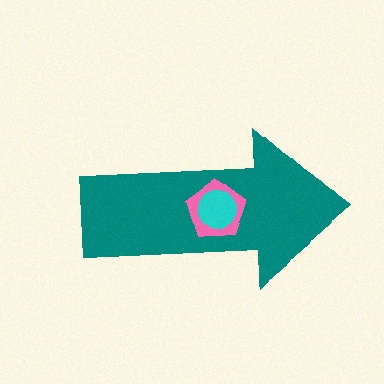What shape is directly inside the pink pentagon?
The cyan circle.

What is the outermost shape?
The teal arrow.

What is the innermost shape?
The cyan circle.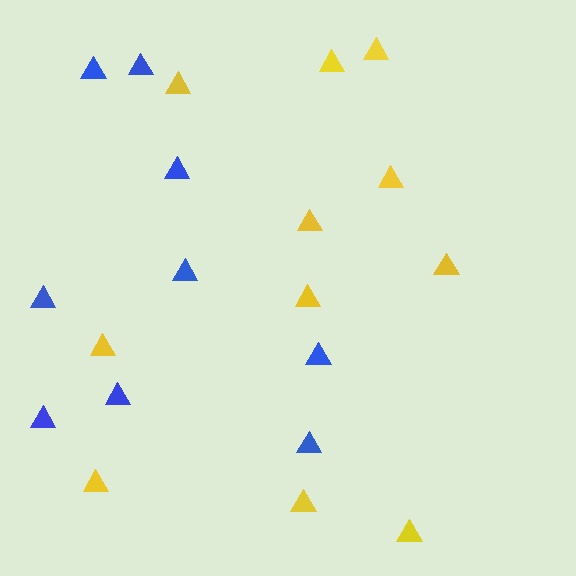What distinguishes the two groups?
There are 2 groups: one group of yellow triangles (11) and one group of blue triangles (9).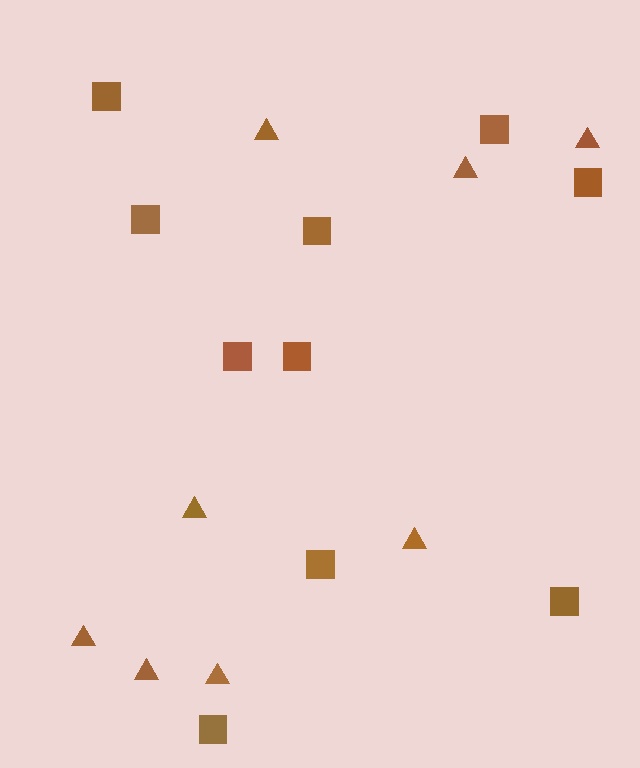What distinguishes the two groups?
There are 2 groups: one group of squares (10) and one group of triangles (8).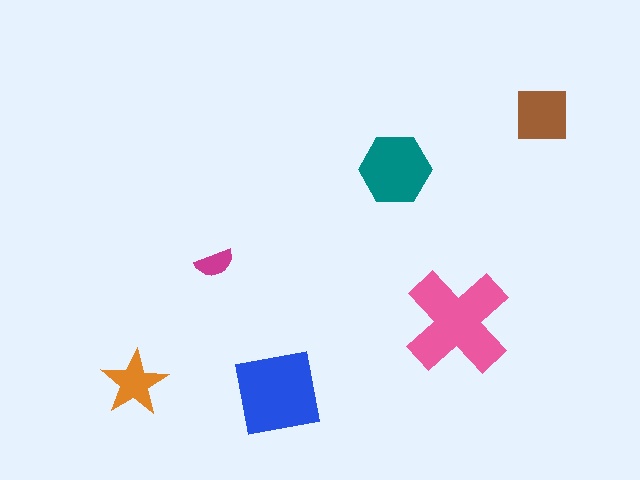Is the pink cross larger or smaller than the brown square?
Larger.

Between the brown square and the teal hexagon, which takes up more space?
The teal hexagon.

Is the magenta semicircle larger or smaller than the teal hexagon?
Smaller.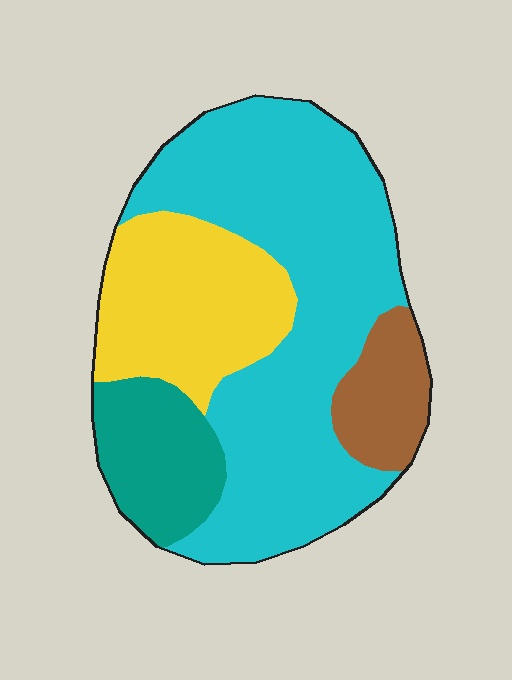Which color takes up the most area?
Cyan, at roughly 55%.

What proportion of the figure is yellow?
Yellow covers 23% of the figure.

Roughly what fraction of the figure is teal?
Teal covers 14% of the figure.